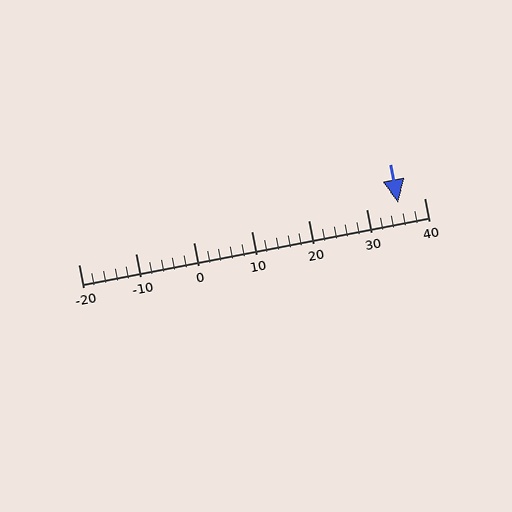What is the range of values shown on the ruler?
The ruler shows values from -20 to 40.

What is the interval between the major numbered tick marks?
The major tick marks are spaced 10 units apart.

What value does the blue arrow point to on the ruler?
The blue arrow points to approximately 36.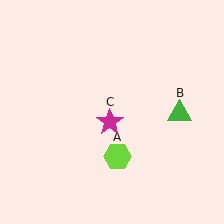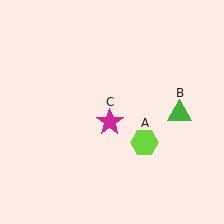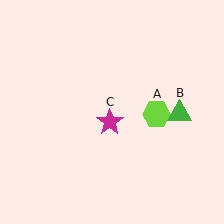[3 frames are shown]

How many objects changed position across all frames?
1 object changed position: lime hexagon (object A).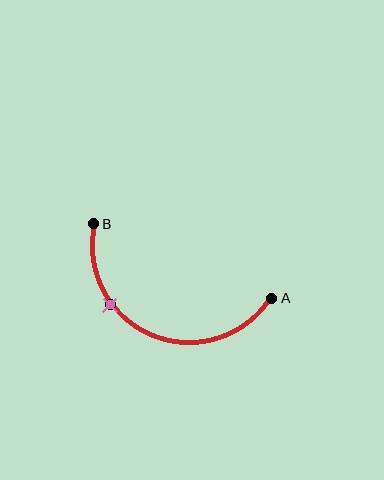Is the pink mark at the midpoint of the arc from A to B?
No. The pink mark lies on the arc but is closer to endpoint B. The arc midpoint would be at the point on the curve equidistant along the arc from both A and B.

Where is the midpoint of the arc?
The arc midpoint is the point on the curve farthest from the straight line joining A and B. It sits below that line.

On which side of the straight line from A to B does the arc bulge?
The arc bulges below the straight line connecting A and B.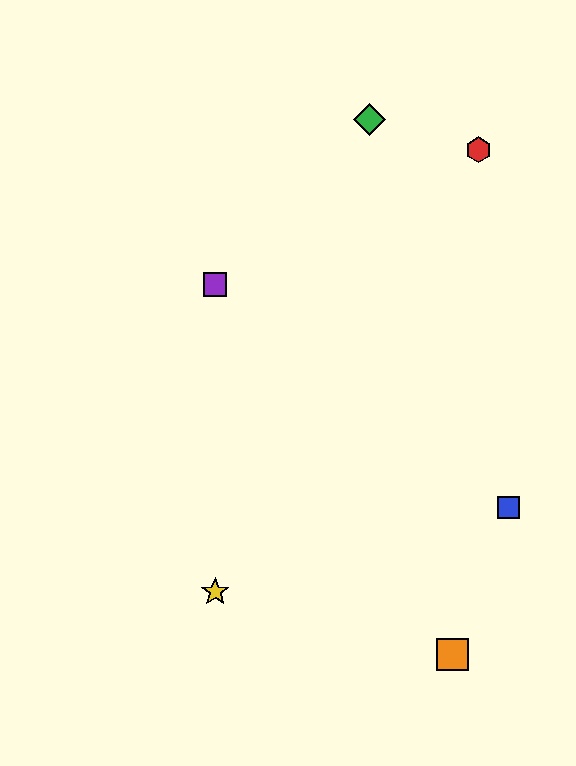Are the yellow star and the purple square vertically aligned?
Yes, both are at x≈215.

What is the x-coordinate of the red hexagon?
The red hexagon is at x≈478.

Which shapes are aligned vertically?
The yellow star, the purple square are aligned vertically.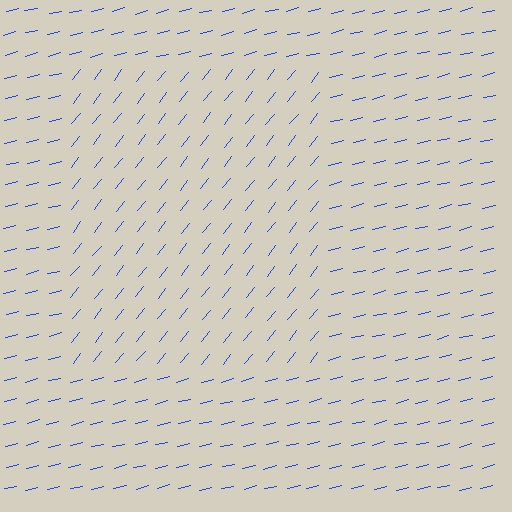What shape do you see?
I see a rectangle.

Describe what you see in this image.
The image is filled with small blue line segments. A rectangle region in the image has lines oriented differently from the surrounding lines, creating a visible texture boundary.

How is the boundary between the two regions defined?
The boundary is defined purely by a change in line orientation (approximately 38 degrees difference). All lines are the same color and thickness.